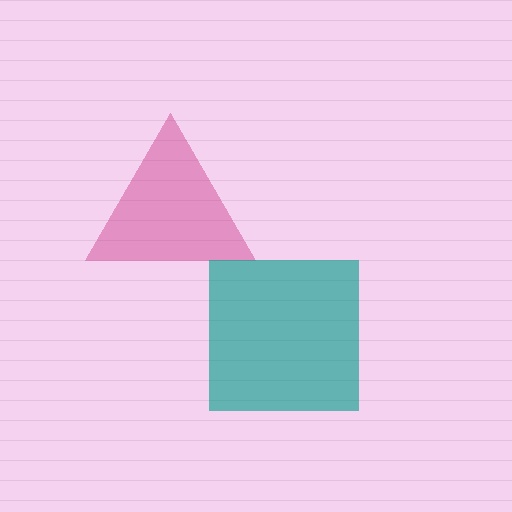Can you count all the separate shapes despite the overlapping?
Yes, there are 2 separate shapes.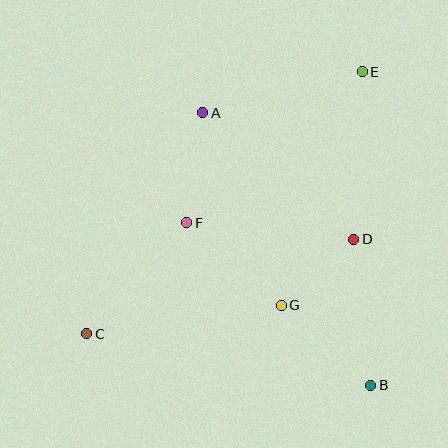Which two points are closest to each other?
Points D and G are closest to each other.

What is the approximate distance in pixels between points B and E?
The distance between B and E is approximately 314 pixels.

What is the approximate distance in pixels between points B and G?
The distance between B and G is approximately 120 pixels.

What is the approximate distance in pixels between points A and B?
The distance between A and B is approximately 320 pixels.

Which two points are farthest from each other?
Points C and E are farthest from each other.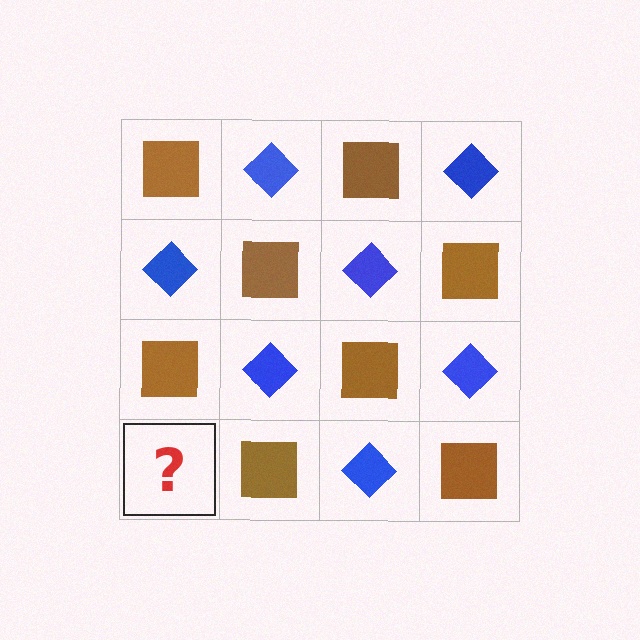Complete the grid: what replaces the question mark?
The question mark should be replaced with a blue diamond.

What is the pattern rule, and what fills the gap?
The rule is that it alternates brown square and blue diamond in a checkerboard pattern. The gap should be filled with a blue diamond.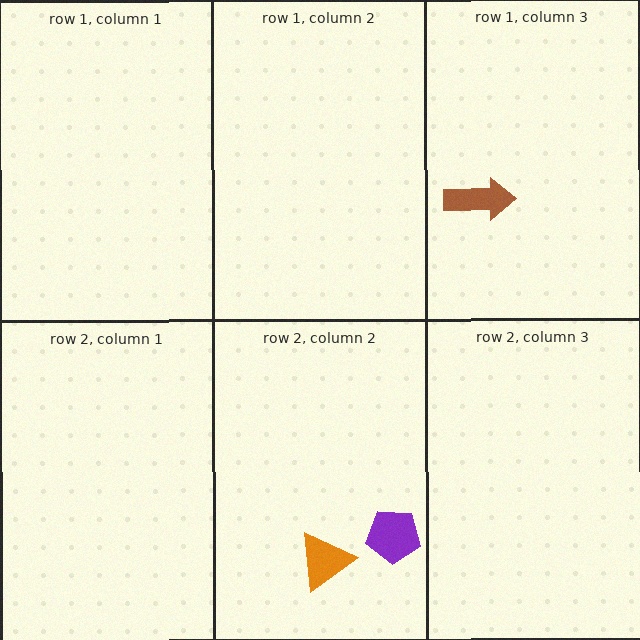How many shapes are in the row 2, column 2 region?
2.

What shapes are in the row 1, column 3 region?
The brown arrow.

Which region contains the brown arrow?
The row 1, column 3 region.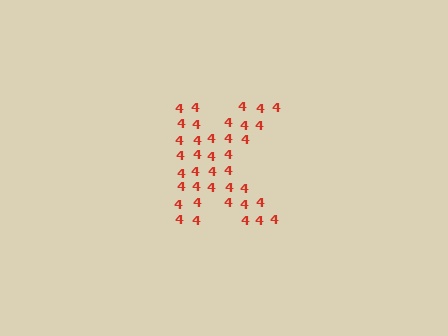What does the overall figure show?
The overall figure shows the letter K.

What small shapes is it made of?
It is made of small digit 4's.